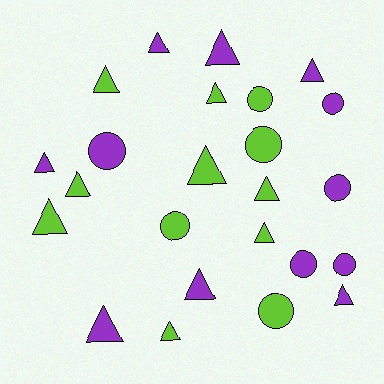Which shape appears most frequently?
Triangle, with 15 objects.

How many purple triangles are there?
There are 7 purple triangles.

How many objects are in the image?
There are 24 objects.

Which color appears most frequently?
Lime, with 12 objects.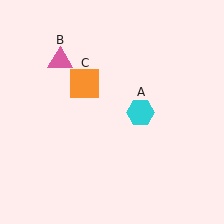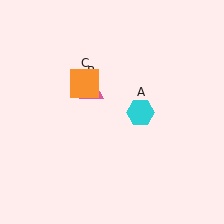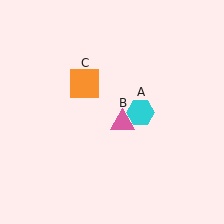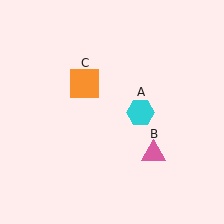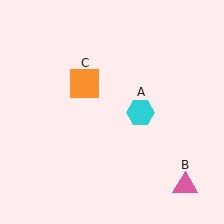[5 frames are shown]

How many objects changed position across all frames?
1 object changed position: pink triangle (object B).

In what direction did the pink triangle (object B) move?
The pink triangle (object B) moved down and to the right.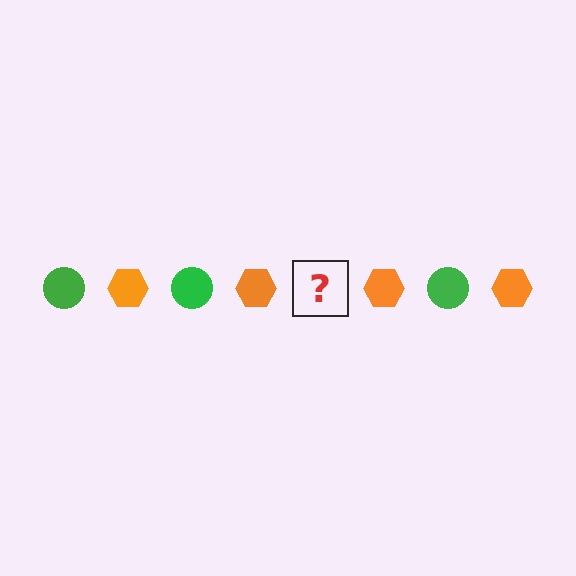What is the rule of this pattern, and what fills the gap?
The rule is that the pattern alternates between green circle and orange hexagon. The gap should be filled with a green circle.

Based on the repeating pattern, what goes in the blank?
The blank should be a green circle.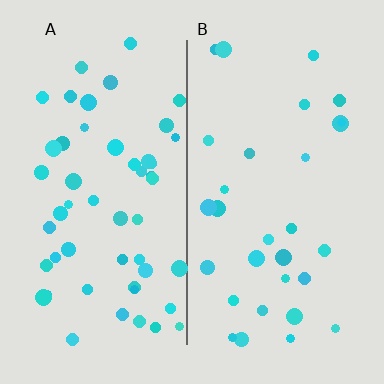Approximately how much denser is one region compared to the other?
Approximately 1.7× — region A over region B.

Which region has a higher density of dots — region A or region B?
A (the left).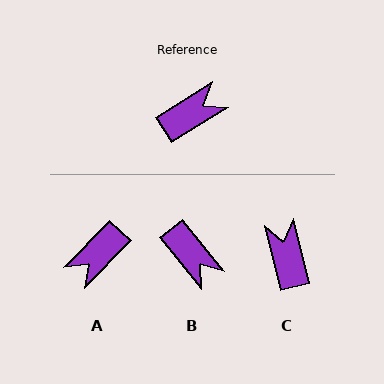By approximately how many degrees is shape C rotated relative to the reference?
Approximately 72 degrees counter-clockwise.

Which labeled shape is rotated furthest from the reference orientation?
A, about 166 degrees away.